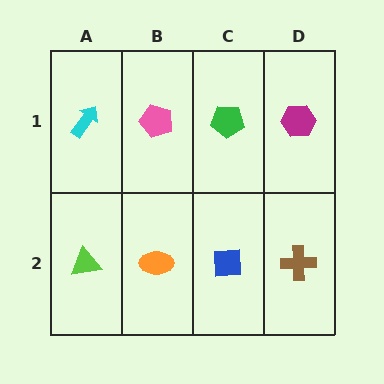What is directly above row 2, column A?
A cyan arrow.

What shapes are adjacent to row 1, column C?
A blue square (row 2, column C), a pink pentagon (row 1, column B), a magenta hexagon (row 1, column D).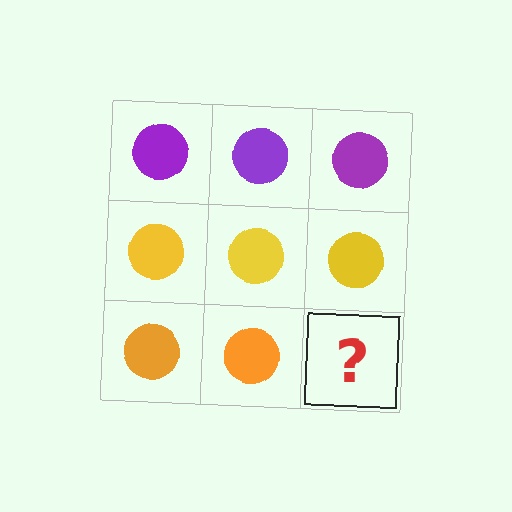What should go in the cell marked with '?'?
The missing cell should contain an orange circle.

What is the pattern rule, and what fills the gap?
The rule is that each row has a consistent color. The gap should be filled with an orange circle.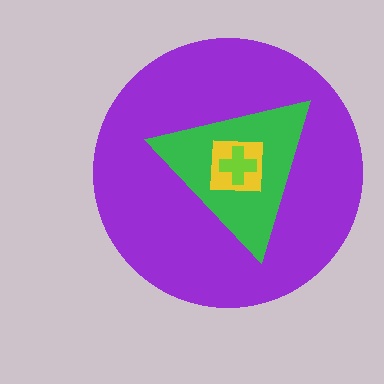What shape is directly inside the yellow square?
The lime cross.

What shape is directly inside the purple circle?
The green triangle.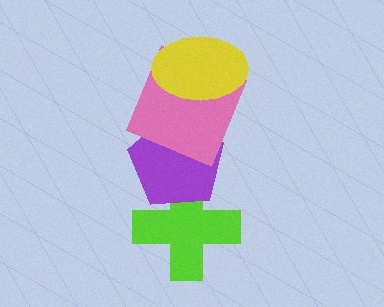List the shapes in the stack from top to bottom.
From top to bottom: the yellow ellipse, the pink square, the purple pentagon, the lime cross.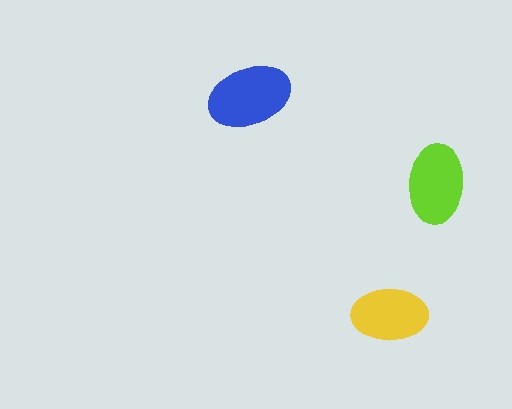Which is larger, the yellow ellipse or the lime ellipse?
The lime one.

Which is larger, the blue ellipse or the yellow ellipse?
The blue one.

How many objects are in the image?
There are 3 objects in the image.